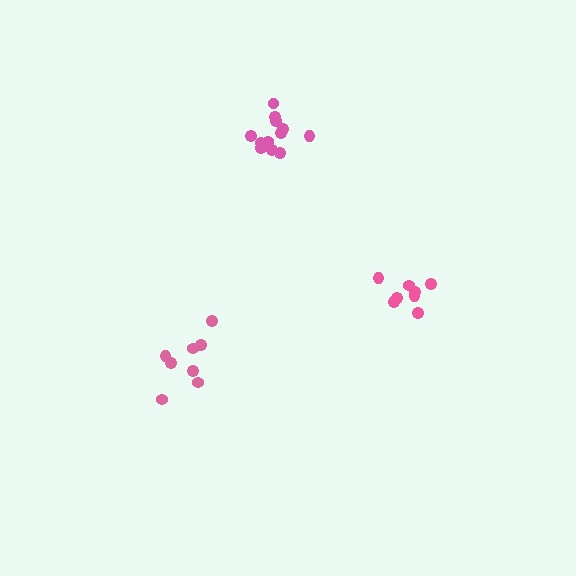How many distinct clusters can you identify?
There are 3 distinct clusters.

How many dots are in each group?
Group 1: 12 dots, Group 2: 8 dots, Group 3: 8 dots (28 total).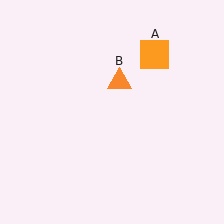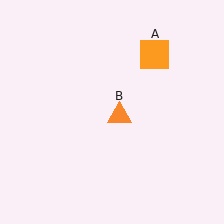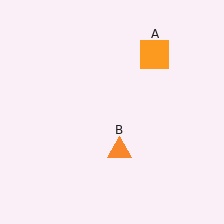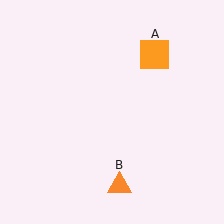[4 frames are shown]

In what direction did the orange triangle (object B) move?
The orange triangle (object B) moved down.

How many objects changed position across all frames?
1 object changed position: orange triangle (object B).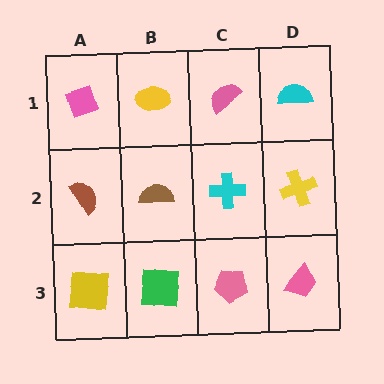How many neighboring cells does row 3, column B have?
3.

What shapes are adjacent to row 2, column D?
A cyan semicircle (row 1, column D), a pink trapezoid (row 3, column D), a cyan cross (row 2, column C).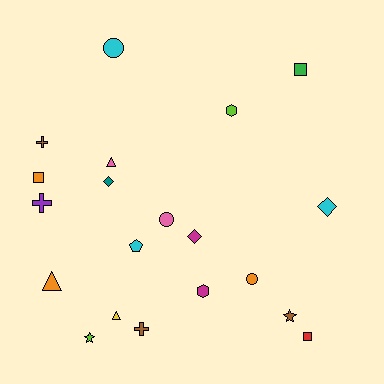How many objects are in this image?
There are 20 objects.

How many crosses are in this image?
There are 3 crosses.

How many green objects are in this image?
There is 1 green object.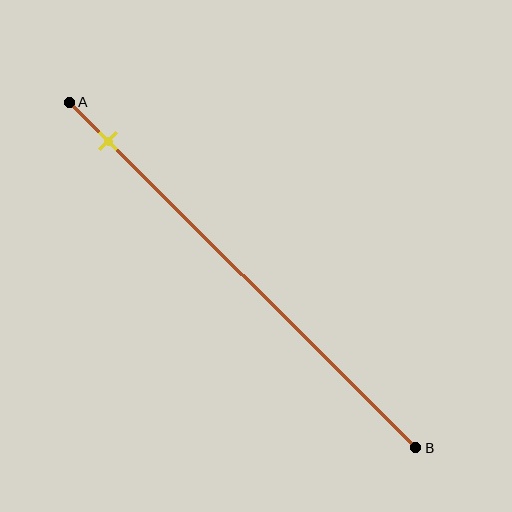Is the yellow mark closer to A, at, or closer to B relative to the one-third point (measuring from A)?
The yellow mark is closer to point A than the one-third point of segment AB.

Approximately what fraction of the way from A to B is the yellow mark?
The yellow mark is approximately 10% of the way from A to B.